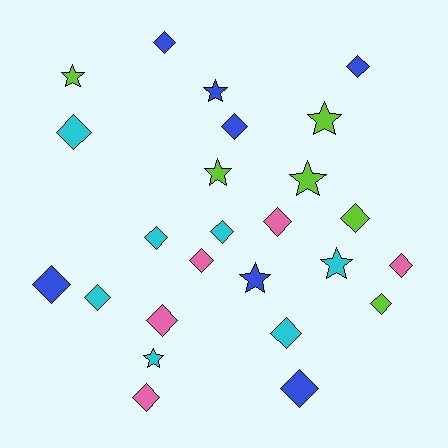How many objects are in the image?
There are 25 objects.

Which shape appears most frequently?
Diamond, with 17 objects.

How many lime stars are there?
There are 4 lime stars.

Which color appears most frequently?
Blue, with 7 objects.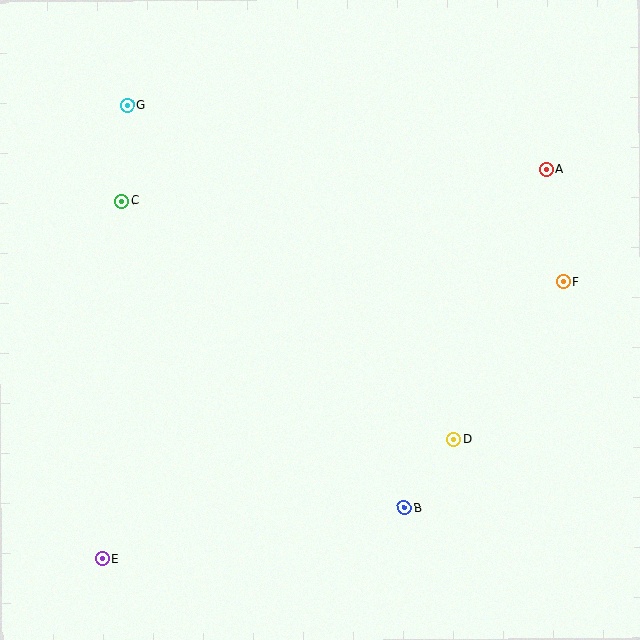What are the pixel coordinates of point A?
Point A is at (546, 169).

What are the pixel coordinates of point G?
Point G is at (128, 105).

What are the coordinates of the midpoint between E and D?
The midpoint between E and D is at (278, 499).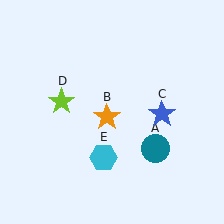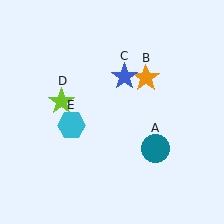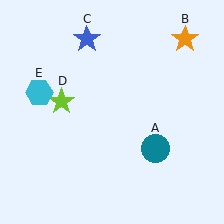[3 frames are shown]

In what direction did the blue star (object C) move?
The blue star (object C) moved up and to the left.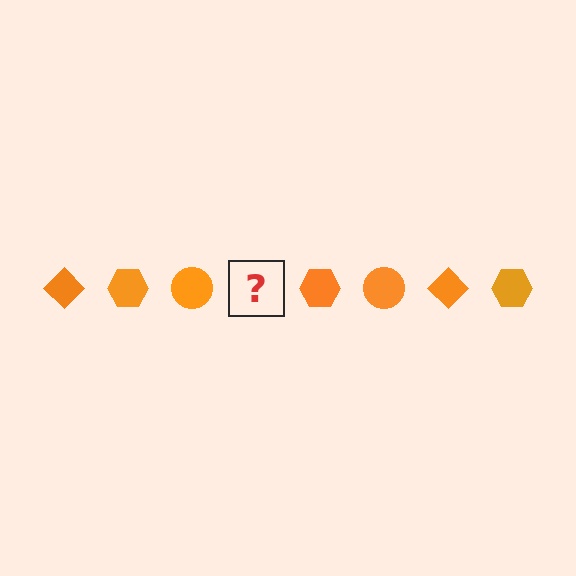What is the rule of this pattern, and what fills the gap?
The rule is that the pattern cycles through diamond, hexagon, circle shapes in orange. The gap should be filled with an orange diamond.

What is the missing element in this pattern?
The missing element is an orange diamond.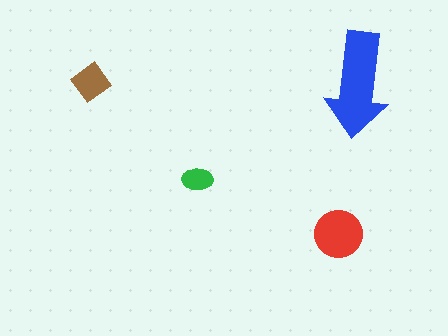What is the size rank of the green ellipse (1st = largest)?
4th.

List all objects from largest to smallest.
The blue arrow, the red circle, the brown diamond, the green ellipse.